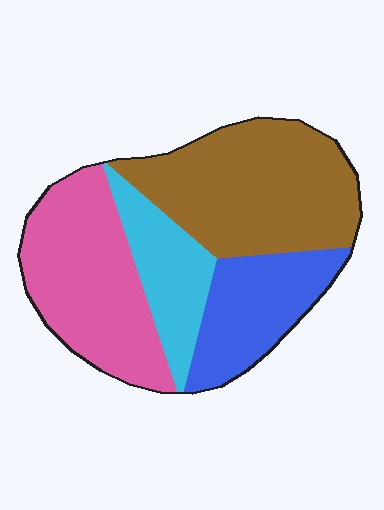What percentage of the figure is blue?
Blue covers roughly 20% of the figure.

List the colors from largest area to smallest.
From largest to smallest: brown, pink, blue, cyan.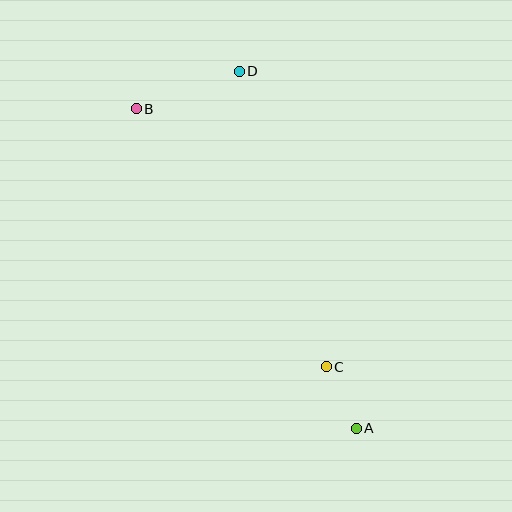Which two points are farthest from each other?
Points A and B are farthest from each other.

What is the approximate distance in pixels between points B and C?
The distance between B and C is approximately 321 pixels.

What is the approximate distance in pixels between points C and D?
The distance between C and D is approximately 308 pixels.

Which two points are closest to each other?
Points A and C are closest to each other.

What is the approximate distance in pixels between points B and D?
The distance between B and D is approximately 110 pixels.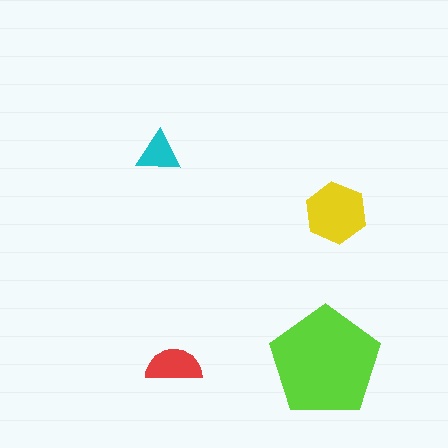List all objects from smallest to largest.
The cyan triangle, the red semicircle, the yellow hexagon, the lime pentagon.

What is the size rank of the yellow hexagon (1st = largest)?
2nd.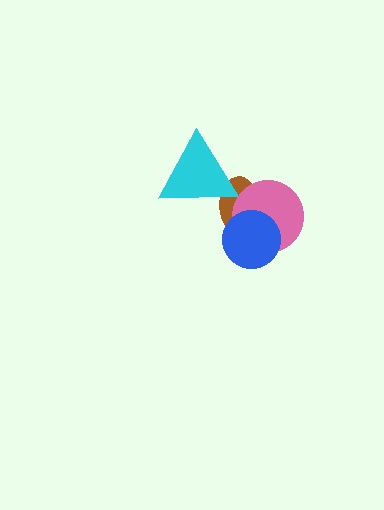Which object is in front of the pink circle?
The blue circle is in front of the pink circle.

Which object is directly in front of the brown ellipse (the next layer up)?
The cyan triangle is directly in front of the brown ellipse.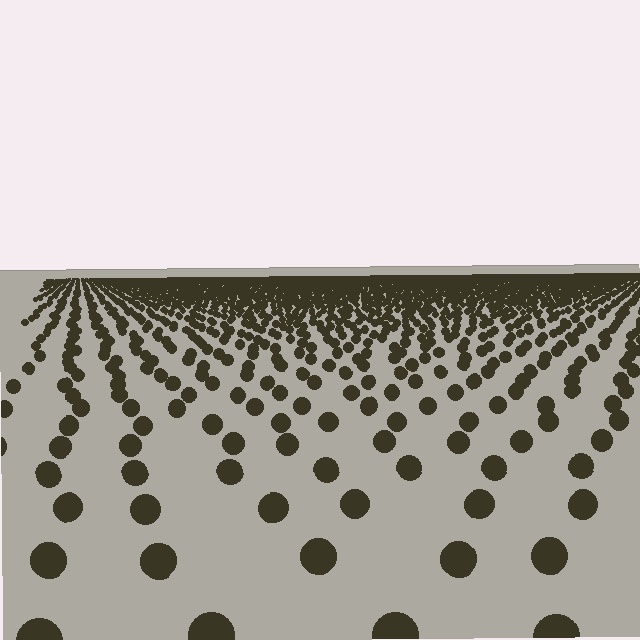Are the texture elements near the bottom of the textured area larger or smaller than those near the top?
Larger. Near the bottom, elements are closer to the viewer and appear at a bigger on-screen size.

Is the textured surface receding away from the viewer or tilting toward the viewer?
The surface is receding away from the viewer. Texture elements get smaller and denser toward the top.